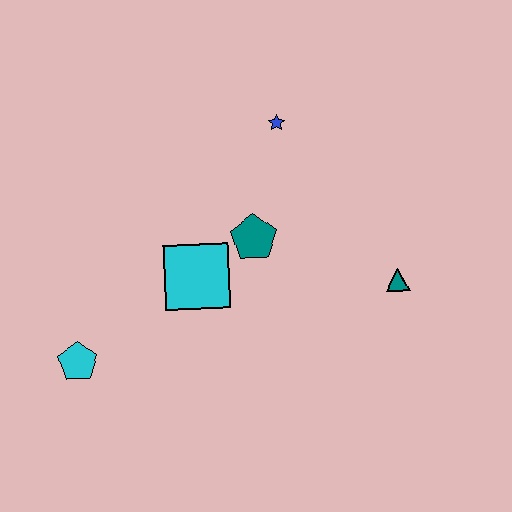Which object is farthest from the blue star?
The cyan pentagon is farthest from the blue star.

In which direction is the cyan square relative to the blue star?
The cyan square is below the blue star.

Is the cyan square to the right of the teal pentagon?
No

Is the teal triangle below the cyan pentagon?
No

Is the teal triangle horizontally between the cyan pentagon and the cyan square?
No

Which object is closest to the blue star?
The teal pentagon is closest to the blue star.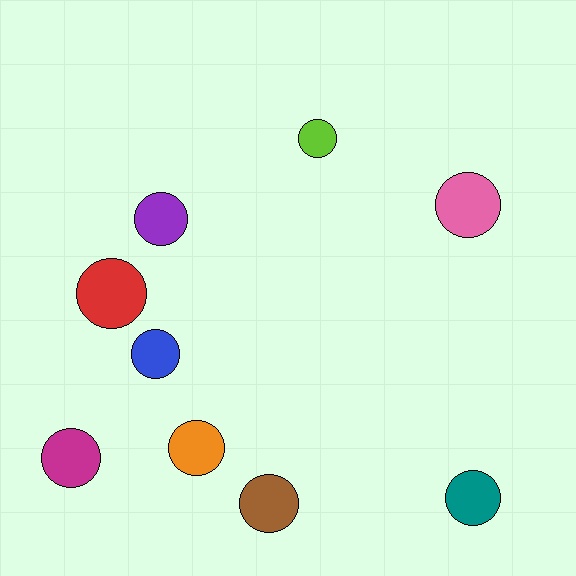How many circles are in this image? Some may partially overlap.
There are 9 circles.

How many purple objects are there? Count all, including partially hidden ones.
There is 1 purple object.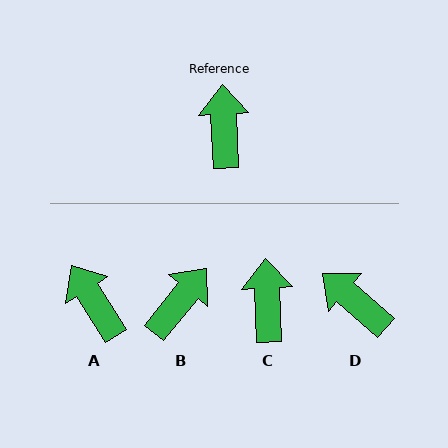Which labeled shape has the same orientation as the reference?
C.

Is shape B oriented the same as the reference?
No, it is off by about 42 degrees.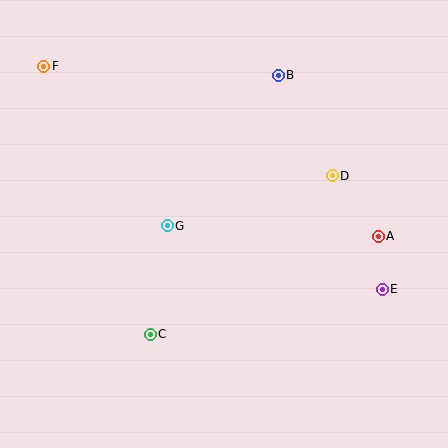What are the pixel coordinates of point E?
Point E is at (382, 289).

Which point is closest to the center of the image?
Point G at (167, 226) is closest to the center.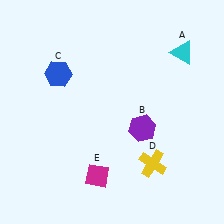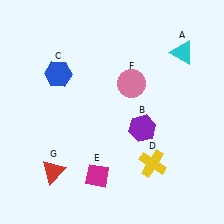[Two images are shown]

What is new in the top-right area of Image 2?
A pink circle (F) was added in the top-right area of Image 2.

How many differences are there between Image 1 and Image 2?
There are 2 differences between the two images.